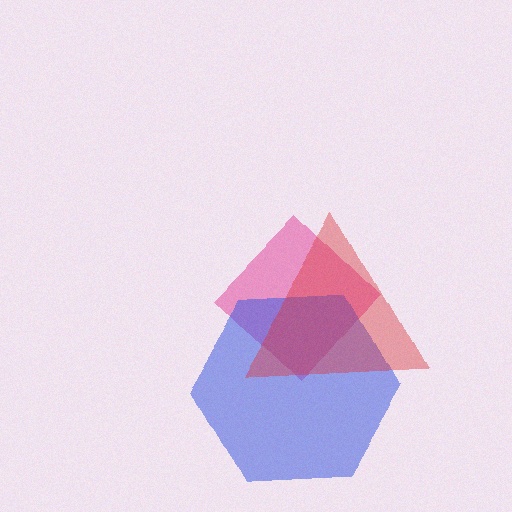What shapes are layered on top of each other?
The layered shapes are: a pink diamond, a blue hexagon, a red triangle.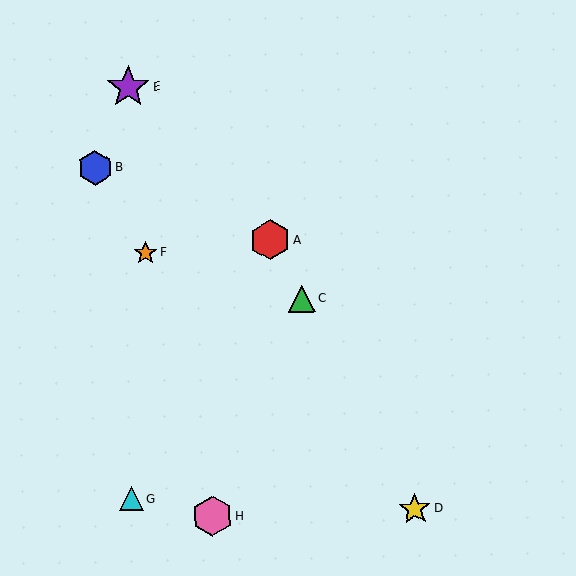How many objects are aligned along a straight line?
3 objects (A, C, D) are aligned along a straight line.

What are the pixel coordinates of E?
Object E is at (128, 87).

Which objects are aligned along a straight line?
Objects A, C, D are aligned along a straight line.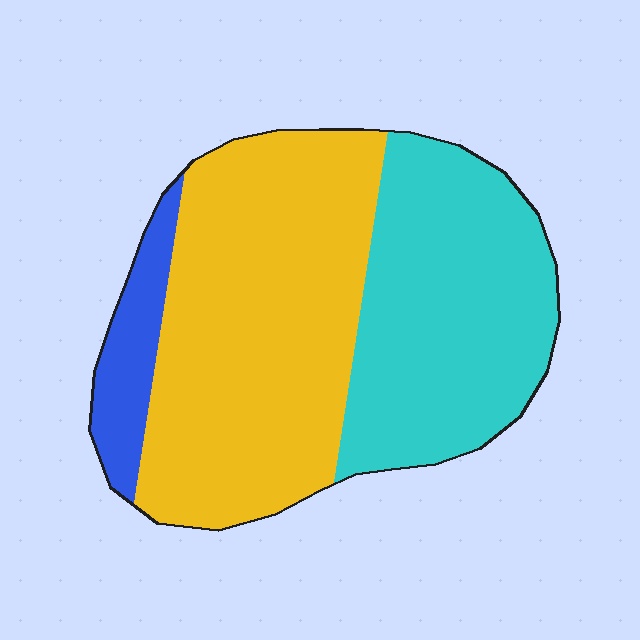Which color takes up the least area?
Blue, at roughly 10%.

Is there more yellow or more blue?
Yellow.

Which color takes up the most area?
Yellow, at roughly 50%.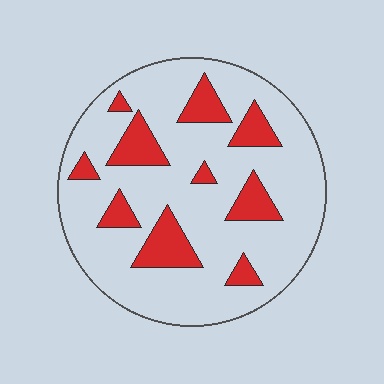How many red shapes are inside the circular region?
10.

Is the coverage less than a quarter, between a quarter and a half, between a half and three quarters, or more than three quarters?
Less than a quarter.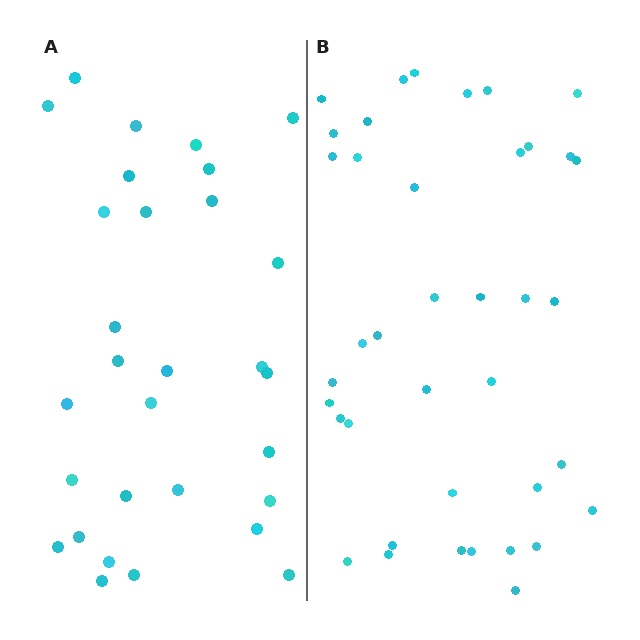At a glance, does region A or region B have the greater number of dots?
Region B (the right region) has more dots.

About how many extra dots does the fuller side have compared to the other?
Region B has roughly 8 or so more dots than region A.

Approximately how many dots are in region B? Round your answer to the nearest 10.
About 40 dots. (The exact count is 39, which rounds to 40.)